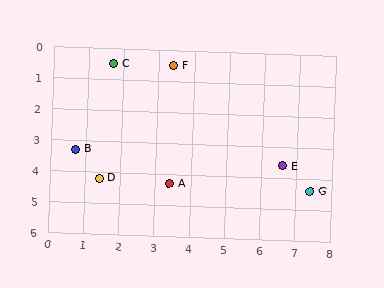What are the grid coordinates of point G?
Point G is at approximately (7.4, 4.4).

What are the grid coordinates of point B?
Point B is at approximately (0.7, 3.3).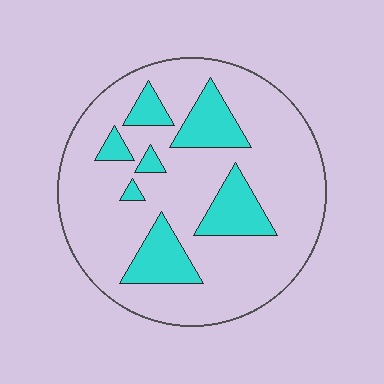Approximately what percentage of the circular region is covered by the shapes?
Approximately 20%.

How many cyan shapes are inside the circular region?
7.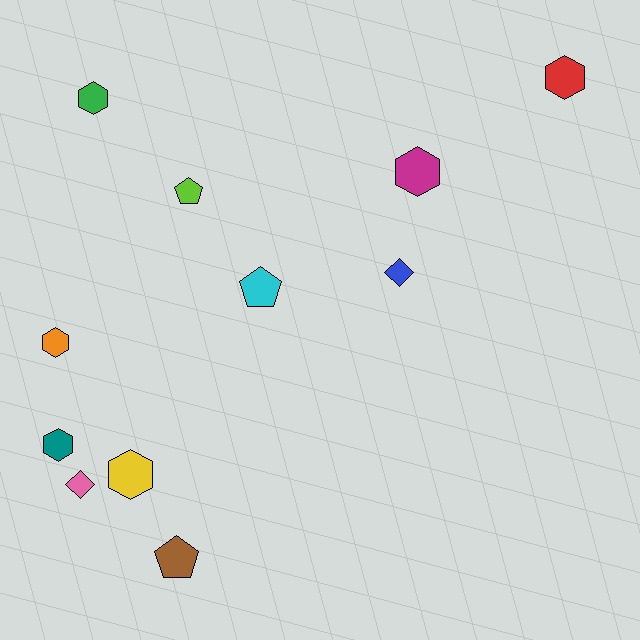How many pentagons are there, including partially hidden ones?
There are 3 pentagons.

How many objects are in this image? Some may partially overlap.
There are 11 objects.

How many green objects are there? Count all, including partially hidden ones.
There is 1 green object.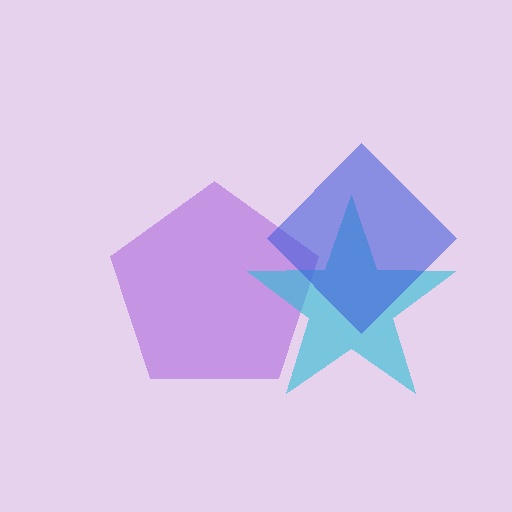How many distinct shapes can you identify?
There are 3 distinct shapes: a purple pentagon, a cyan star, a blue diamond.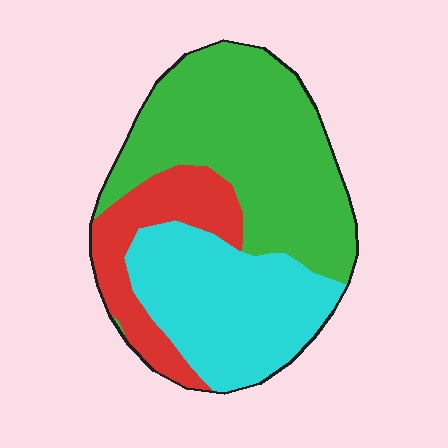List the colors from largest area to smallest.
From largest to smallest: green, cyan, red.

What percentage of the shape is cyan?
Cyan takes up between a third and a half of the shape.